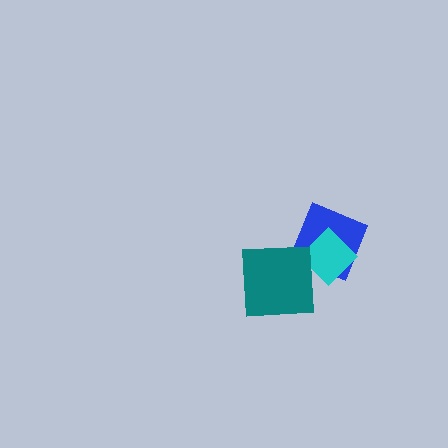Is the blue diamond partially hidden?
Yes, it is partially covered by another shape.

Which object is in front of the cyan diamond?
The teal square is in front of the cyan diamond.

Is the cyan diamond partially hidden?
Yes, it is partially covered by another shape.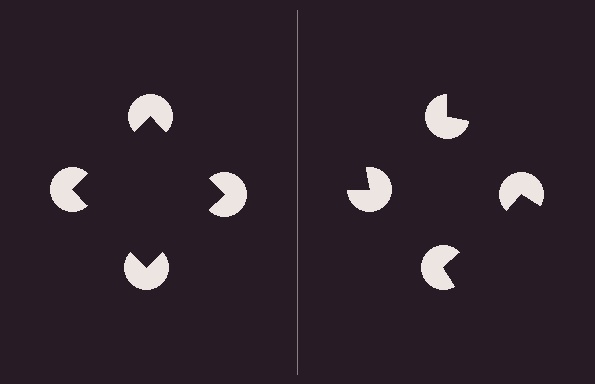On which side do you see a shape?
An illusory square appears on the left side. On the right side the wedge cuts are rotated, so no coherent shape forms.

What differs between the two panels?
The pac-man discs are positioned identically on both sides; only the wedge orientations differ. On the left they align to a square; on the right they are misaligned.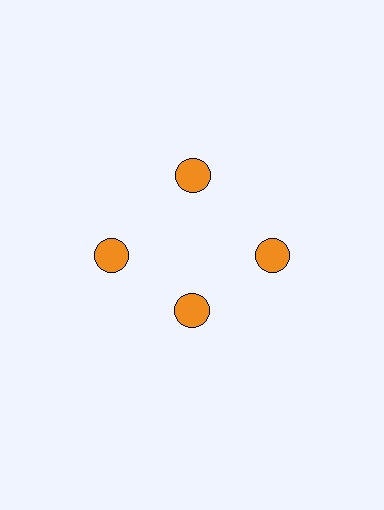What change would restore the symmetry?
The symmetry would be restored by moving it outward, back onto the ring so that all 4 circles sit at equal angles and equal distance from the center.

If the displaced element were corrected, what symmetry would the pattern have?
It would have 4-fold rotational symmetry — the pattern would map onto itself every 90 degrees.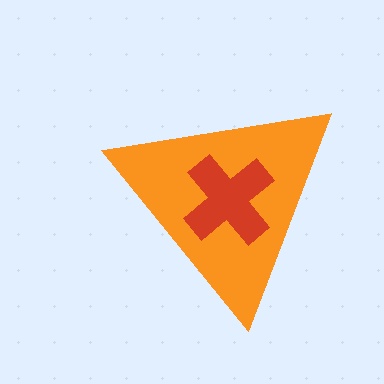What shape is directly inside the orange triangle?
The red cross.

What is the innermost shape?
The red cross.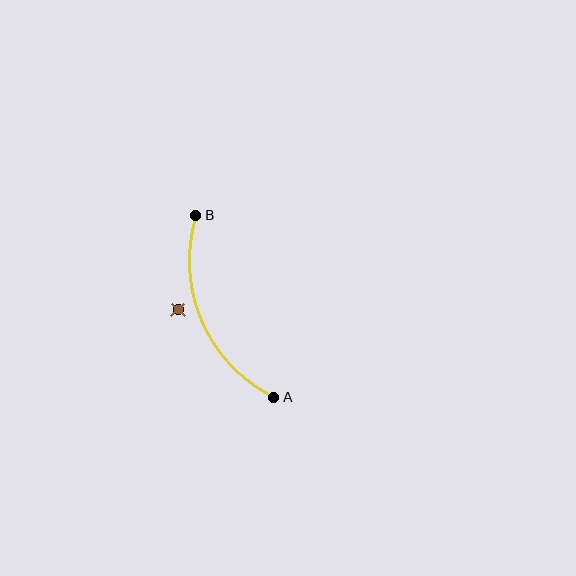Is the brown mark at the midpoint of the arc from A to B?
No — the brown mark does not lie on the arc at all. It sits slightly outside the curve.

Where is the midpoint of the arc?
The arc midpoint is the point on the curve farthest from the straight line joining A and B. It sits to the left of that line.